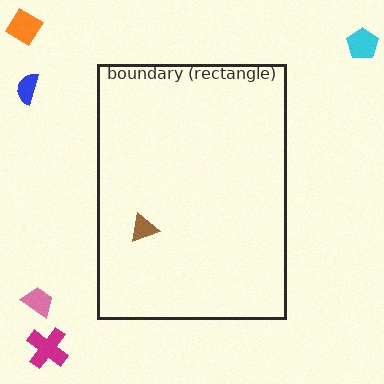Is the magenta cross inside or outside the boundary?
Outside.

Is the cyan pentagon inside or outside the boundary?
Outside.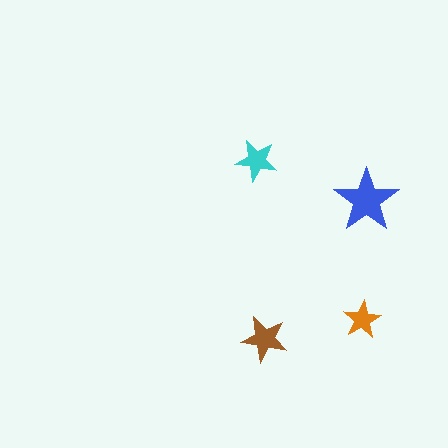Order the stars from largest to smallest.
the blue one, the brown one, the cyan one, the orange one.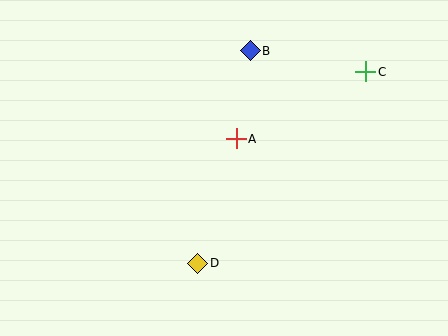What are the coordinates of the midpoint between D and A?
The midpoint between D and A is at (217, 201).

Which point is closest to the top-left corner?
Point B is closest to the top-left corner.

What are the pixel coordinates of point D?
Point D is at (198, 263).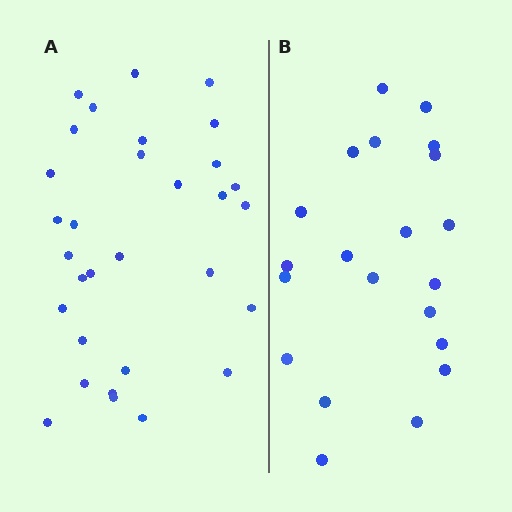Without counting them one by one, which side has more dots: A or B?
Region A (the left region) has more dots.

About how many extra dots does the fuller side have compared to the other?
Region A has roughly 10 or so more dots than region B.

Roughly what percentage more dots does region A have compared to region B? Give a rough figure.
About 50% more.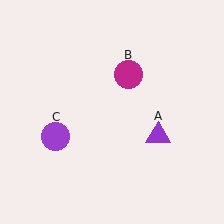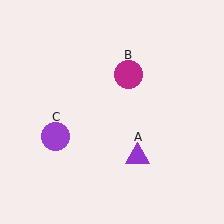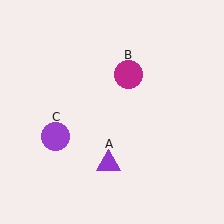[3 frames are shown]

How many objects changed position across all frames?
1 object changed position: purple triangle (object A).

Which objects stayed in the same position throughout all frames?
Magenta circle (object B) and purple circle (object C) remained stationary.